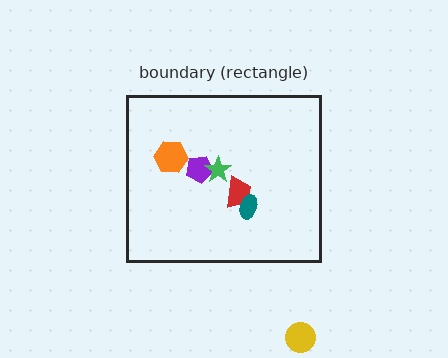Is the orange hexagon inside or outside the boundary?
Inside.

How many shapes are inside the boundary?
5 inside, 1 outside.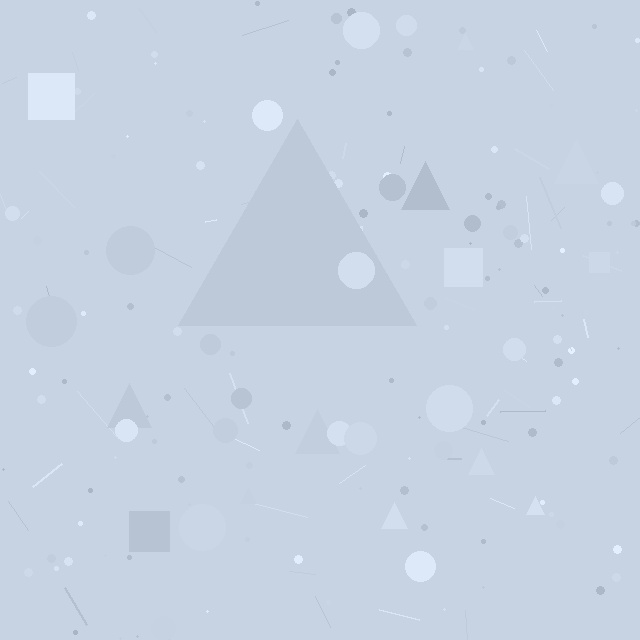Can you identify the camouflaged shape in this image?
The camouflaged shape is a triangle.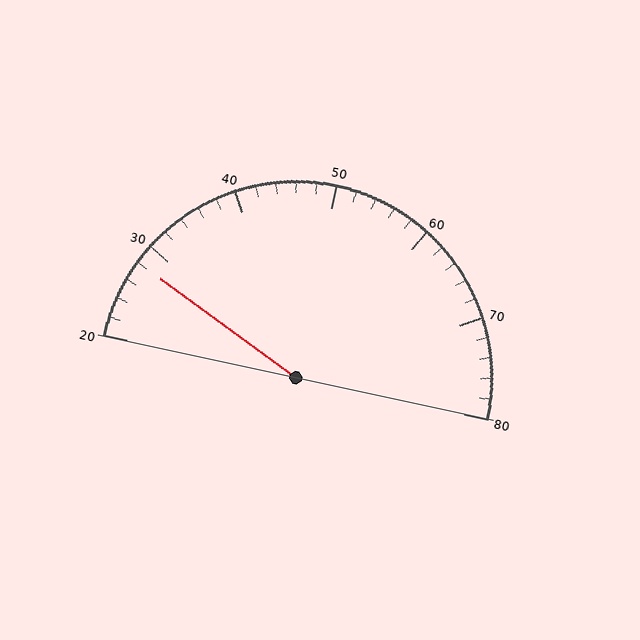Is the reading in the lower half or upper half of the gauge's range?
The reading is in the lower half of the range (20 to 80).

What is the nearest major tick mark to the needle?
The nearest major tick mark is 30.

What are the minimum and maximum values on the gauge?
The gauge ranges from 20 to 80.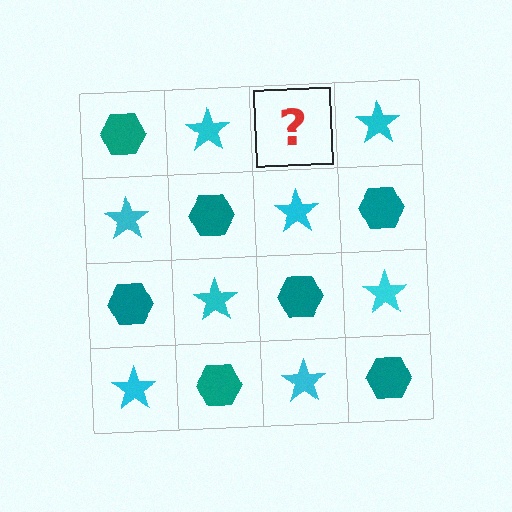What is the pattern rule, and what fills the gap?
The rule is that it alternates teal hexagon and cyan star in a checkerboard pattern. The gap should be filled with a teal hexagon.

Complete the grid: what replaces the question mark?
The question mark should be replaced with a teal hexagon.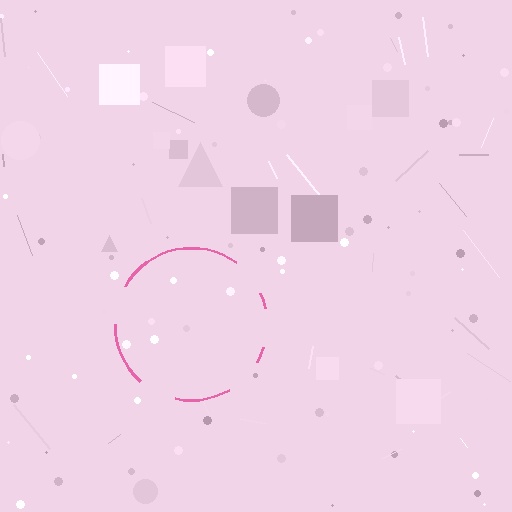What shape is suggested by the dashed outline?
The dashed outline suggests a circle.